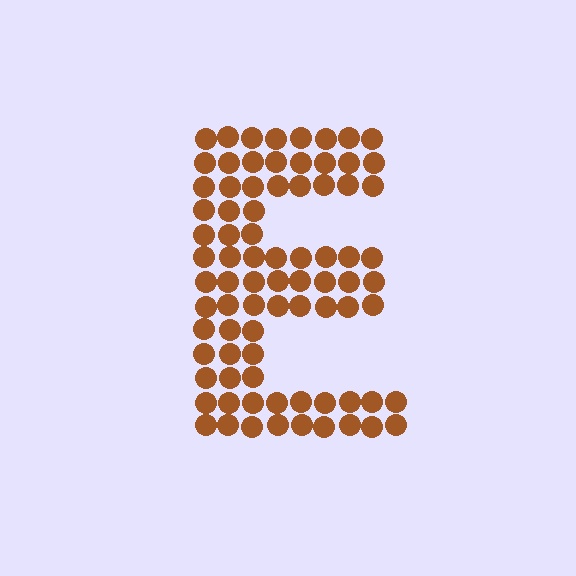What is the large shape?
The large shape is the letter E.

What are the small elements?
The small elements are circles.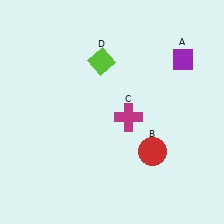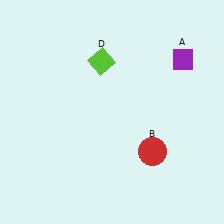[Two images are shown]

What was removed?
The magenta cross (C) was removed in Image 2.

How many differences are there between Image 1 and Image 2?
There is 1 difference between the two images.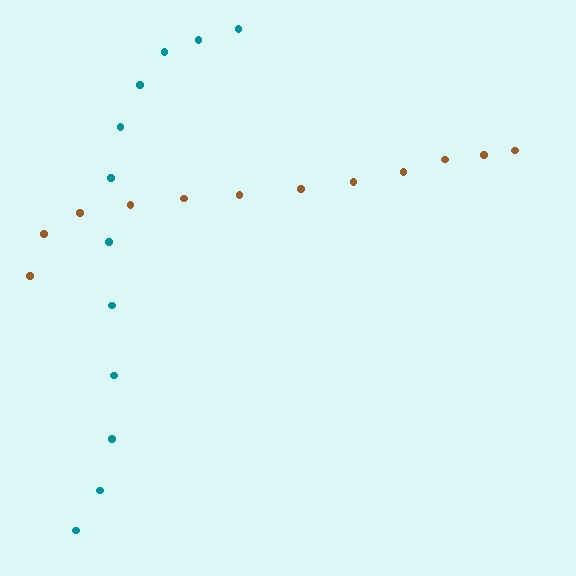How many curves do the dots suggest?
There are 2 distinct paths.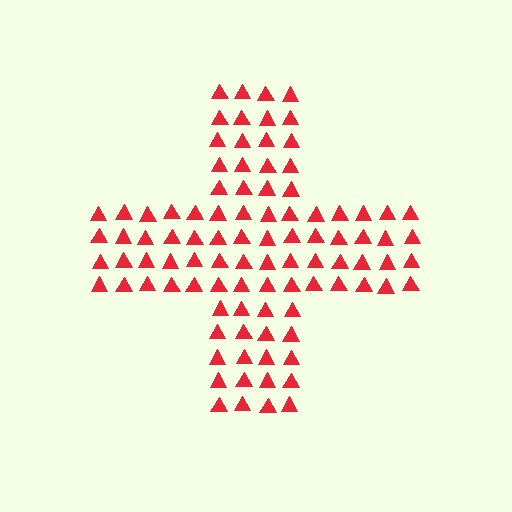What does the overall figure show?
The overall figure shows a cross.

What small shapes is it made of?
It is made of small triangles.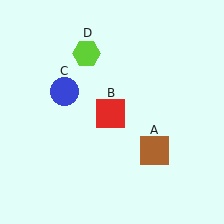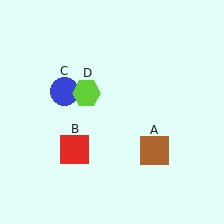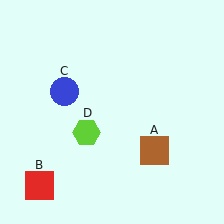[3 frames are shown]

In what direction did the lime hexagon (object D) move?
The lime hexagon (object D) moved down.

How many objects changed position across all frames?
2 objects changed position: red square (object B), lime hexagon (object D).